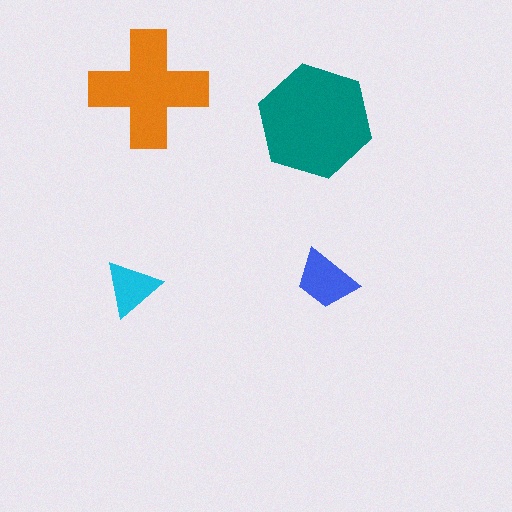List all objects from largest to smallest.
The teal hexagon, the orange cross, the blue trapezoid, the cyan triangle.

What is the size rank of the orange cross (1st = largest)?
2nd.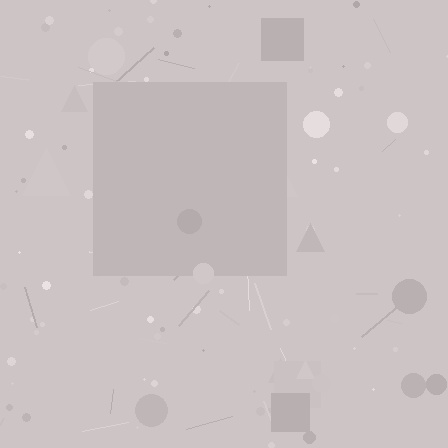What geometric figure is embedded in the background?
A square is embedded in the background.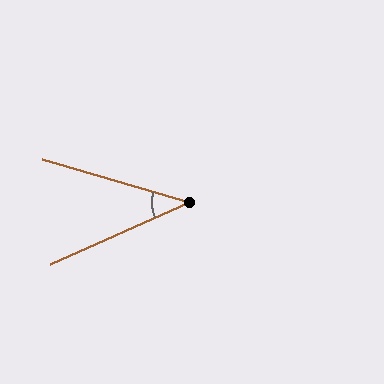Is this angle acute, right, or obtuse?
It is acute.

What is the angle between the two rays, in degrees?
Approximately 41 degrees.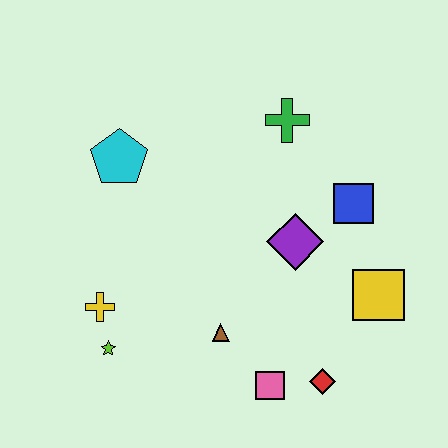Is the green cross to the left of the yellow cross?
No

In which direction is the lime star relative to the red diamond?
The lime star is to the left of the red diamond.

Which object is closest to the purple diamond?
The blue square is closest to the purple diamond.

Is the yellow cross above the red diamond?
Yes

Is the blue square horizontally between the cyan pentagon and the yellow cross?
No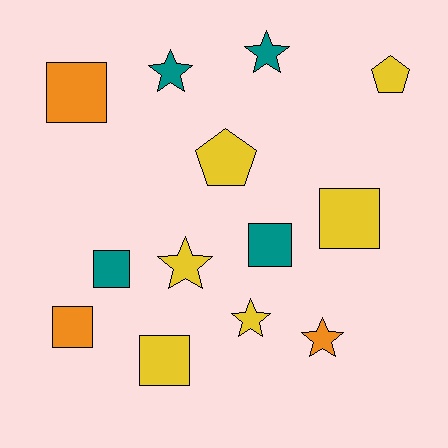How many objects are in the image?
There are 13 objects.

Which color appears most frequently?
Yellow, with 6 objects.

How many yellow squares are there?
There are 2 yellow squares.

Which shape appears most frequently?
Square, with 6 objects.